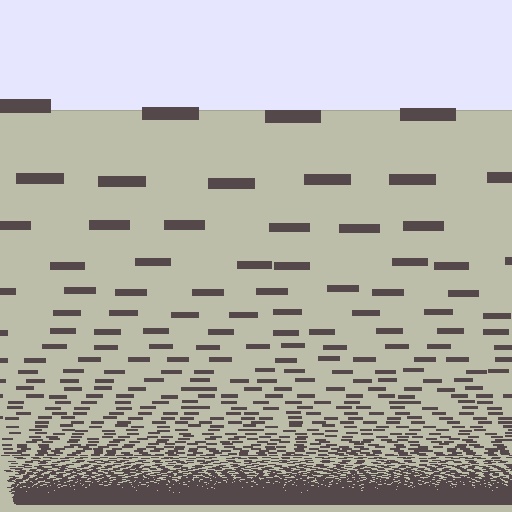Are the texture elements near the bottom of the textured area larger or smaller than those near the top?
Smaller. The gradient is inverted — elements near the bottom are smaller and denser.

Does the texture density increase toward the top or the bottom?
Density increases toward the bottom.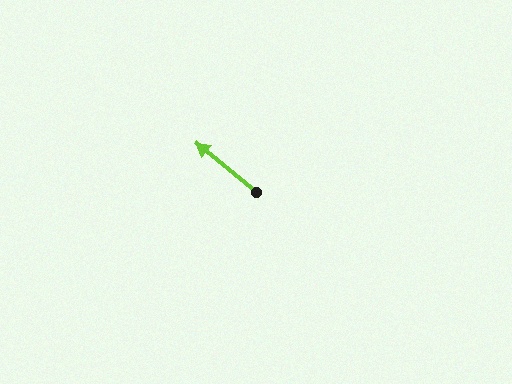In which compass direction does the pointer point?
Northwest.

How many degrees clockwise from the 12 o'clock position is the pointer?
Approximately 309 degrees.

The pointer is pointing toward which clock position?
Roughly 10 o'clock.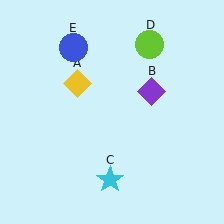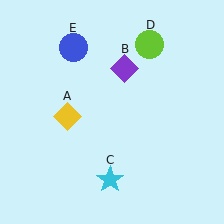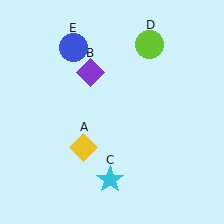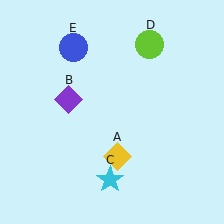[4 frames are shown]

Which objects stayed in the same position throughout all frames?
Cyan star (object C) and lime circle (object D) and blue circle (object E) remained stationary.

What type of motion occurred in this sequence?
The yellow diamond (object A), purple diamond (object B) rotated counterclockwise around the center of the scene.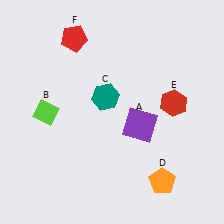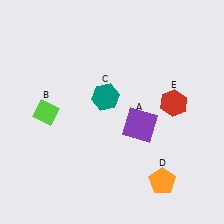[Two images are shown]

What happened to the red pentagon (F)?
The red pentagon (F) was removed in Image 2. It was in the top-left area of Image 1.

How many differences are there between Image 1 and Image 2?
There is 1 difference between the two images.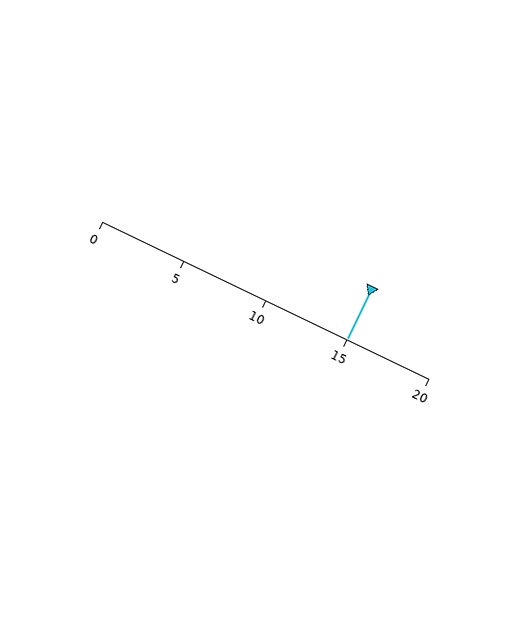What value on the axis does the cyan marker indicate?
The marker indicates approximately 15.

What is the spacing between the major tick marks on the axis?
The major ticks are spaced 5 apart.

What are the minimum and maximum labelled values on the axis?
The axis runs from 0 to 20.